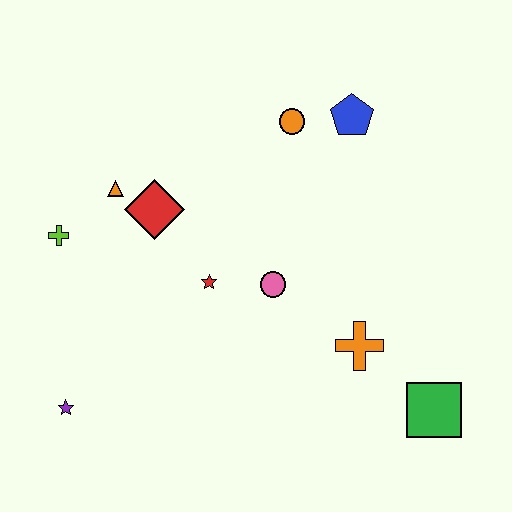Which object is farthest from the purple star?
The blue pentagon is farthest from the purple star.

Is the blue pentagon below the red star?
No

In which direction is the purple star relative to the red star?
The purple star is to the left of the red star.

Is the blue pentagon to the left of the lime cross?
No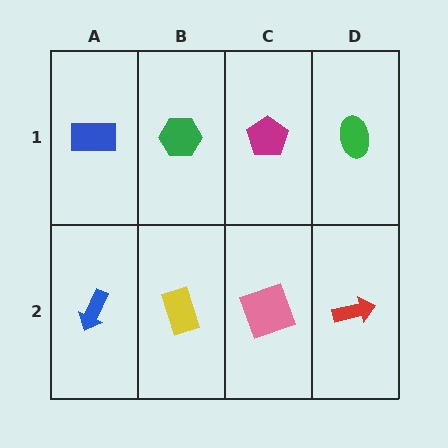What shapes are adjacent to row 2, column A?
A blue rectangle (row 1, column A), a yellow rectangle (row 2, column B).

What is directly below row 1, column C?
A pink square.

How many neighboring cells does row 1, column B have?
3.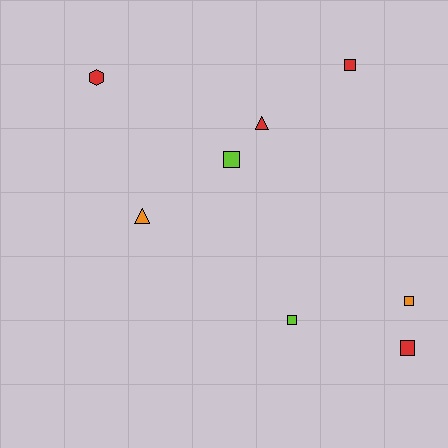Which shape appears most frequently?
Square, with 5 objects.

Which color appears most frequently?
Red, with 4 objects.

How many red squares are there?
There are 2 red squares.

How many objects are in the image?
There are 8 objects.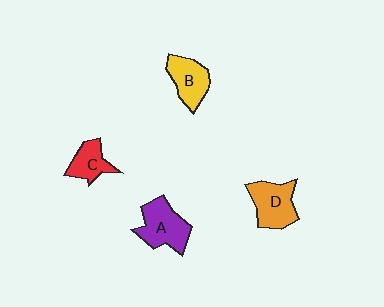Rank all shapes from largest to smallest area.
From largest to smallest: A (purple), D (orange), B (yellow), C (red).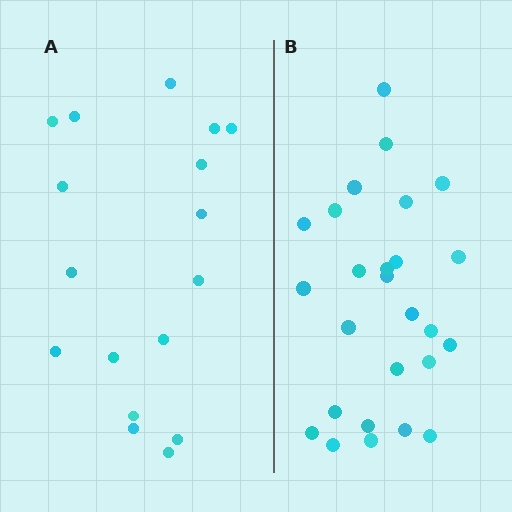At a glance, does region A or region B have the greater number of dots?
Region B (the right region) has more dots.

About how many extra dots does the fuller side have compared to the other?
Region B has roughly 8 or so more dots than region A.